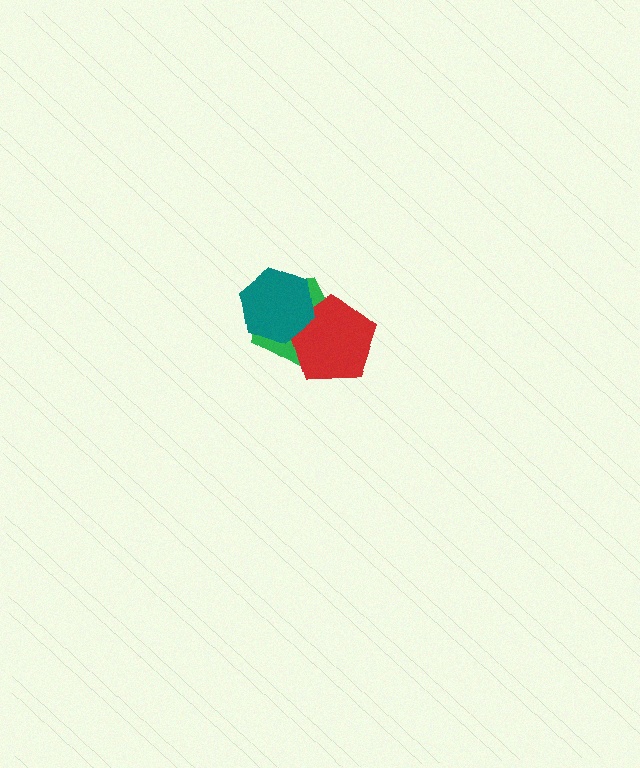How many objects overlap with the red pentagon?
2 objects overlap with the red pentagon.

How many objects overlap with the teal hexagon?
2 objects overlap with the teal hexagon.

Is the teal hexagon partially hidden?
No, no other shape covers it.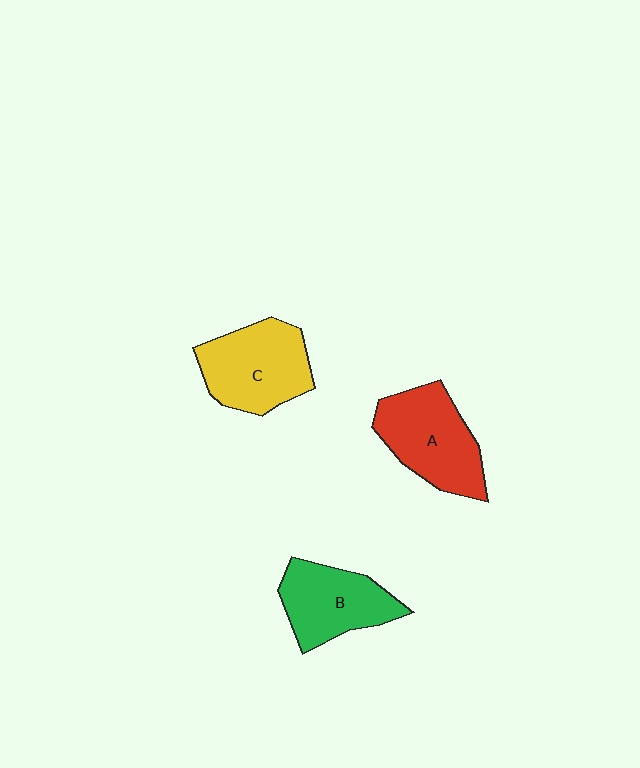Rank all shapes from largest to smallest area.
From largest to smallest: A (red), C (yellow), B (green).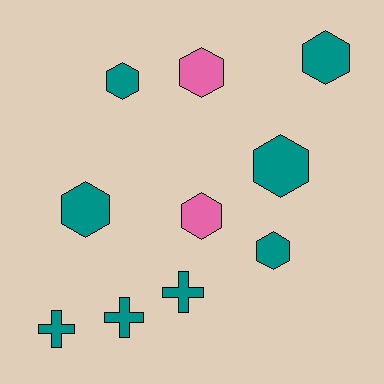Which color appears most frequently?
Teal, with 8 objects.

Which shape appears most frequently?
Hexagon, with 7 objects.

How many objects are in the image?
There are 10 objects.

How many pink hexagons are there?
There are 2 pink hexagons.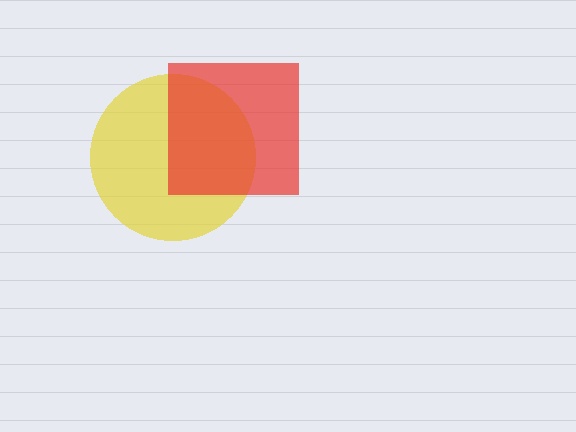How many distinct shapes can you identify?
There are 2 distinct shapes: a yellow circle, a red square.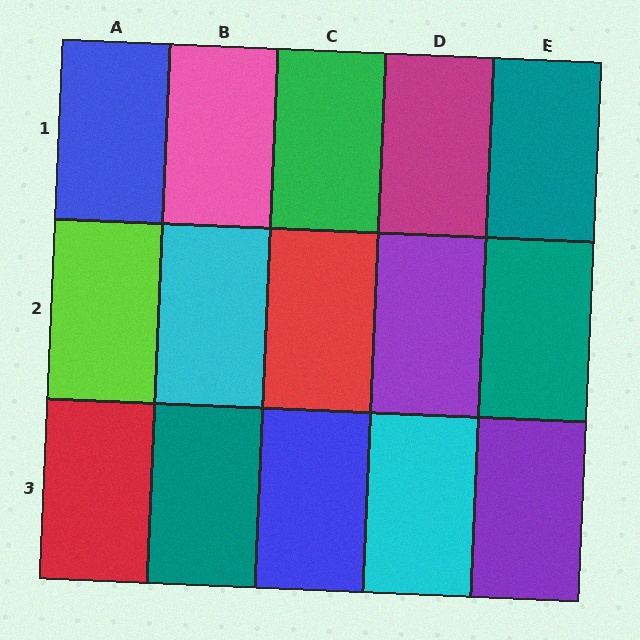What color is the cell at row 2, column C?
Red.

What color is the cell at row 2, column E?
Teal.